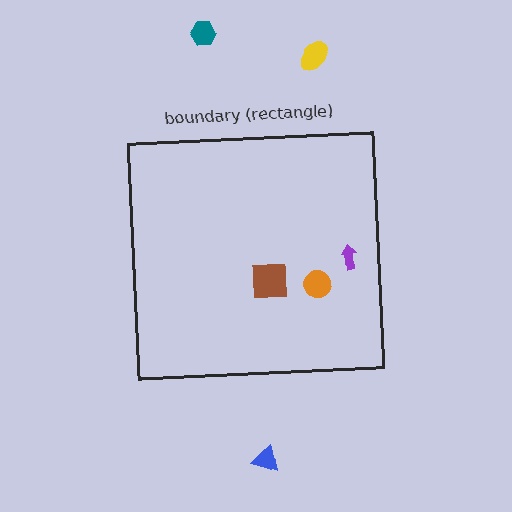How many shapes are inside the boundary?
3 inside, 3 outside.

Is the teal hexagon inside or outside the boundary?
Outside.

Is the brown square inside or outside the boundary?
Inside.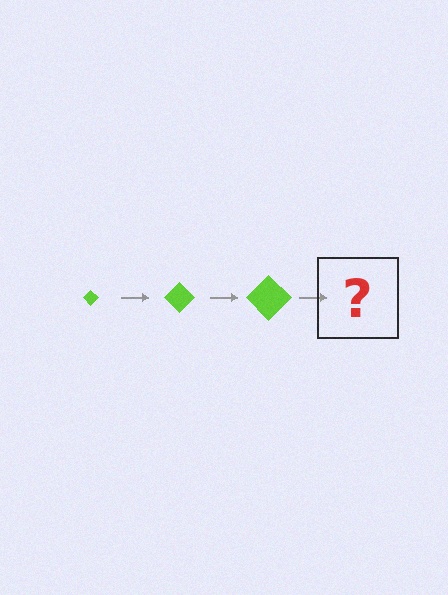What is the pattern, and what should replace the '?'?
The pattern is that the diamond gets progressively larger each step. The '?' should be a lime diamond, larger than the previous one.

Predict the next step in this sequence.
The next step is a lime diamond, larger than the previous one.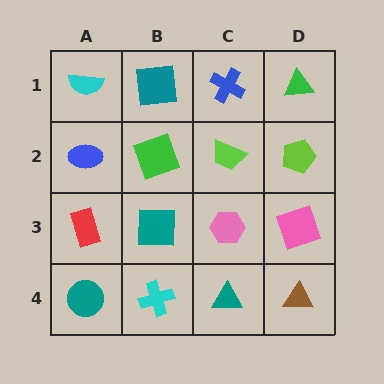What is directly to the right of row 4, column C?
A brown triangle.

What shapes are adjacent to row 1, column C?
A lime trapezoid (row 2, column C), a teal square (row 1, column B), a green triangle (row 1, column D).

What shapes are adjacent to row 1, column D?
A lime pentagon (row 2, column D), a blue cross (row 1, column C).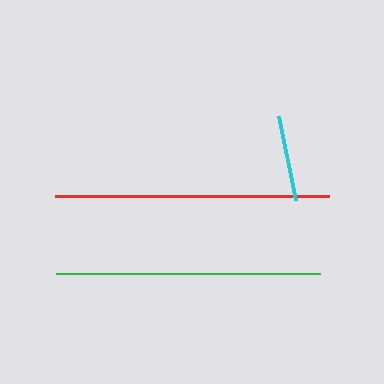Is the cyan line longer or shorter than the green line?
The green line is longer than the cyan line.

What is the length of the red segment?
The red segment is approximately 274 pixels long.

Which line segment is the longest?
The red line is the longest at approximately 274 pixels.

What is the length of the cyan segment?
The cyan segment is approximately 86 pixels long.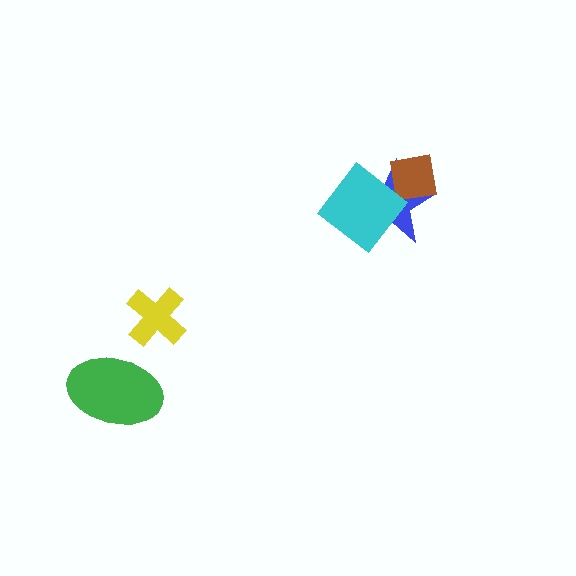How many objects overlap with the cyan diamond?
1 object overlaps with the cyan diamond.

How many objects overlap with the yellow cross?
0 objects overlap with the yellow cross.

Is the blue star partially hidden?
Yes, it is partially covered by another shape.